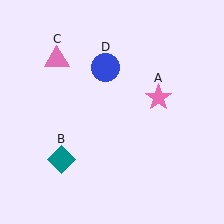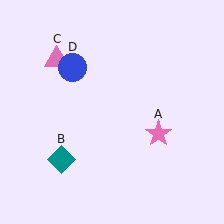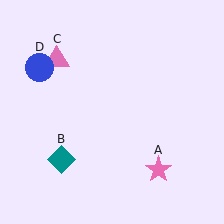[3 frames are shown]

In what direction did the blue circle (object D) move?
The blue circle (object D) moved left.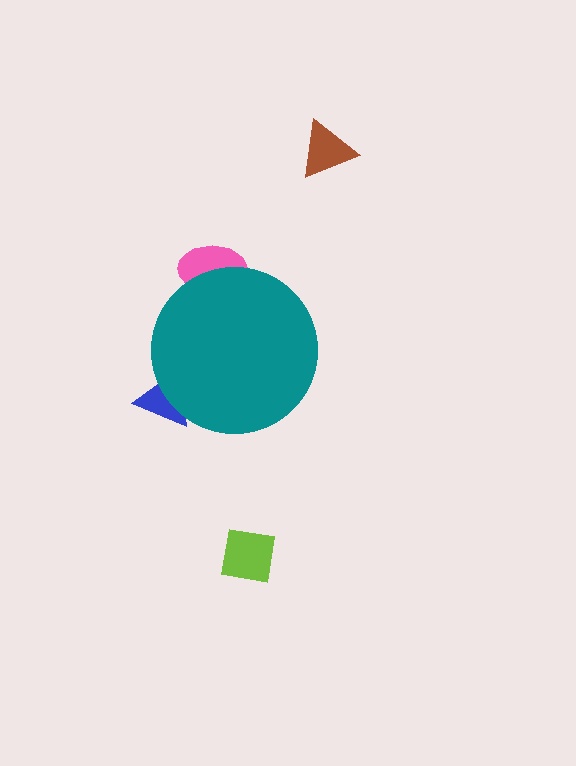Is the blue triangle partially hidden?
Yes, the blue triangle is partially hidden behind the teal circle.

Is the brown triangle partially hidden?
No, the brown triangle is fully visible.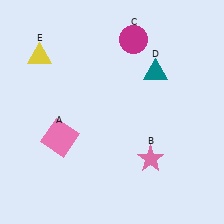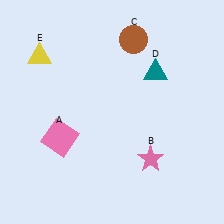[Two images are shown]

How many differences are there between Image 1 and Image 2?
There is 1 difference between the two images.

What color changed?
The circle (C) changed from magenta in Image 1 to brown in Image 2.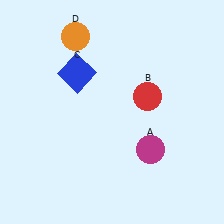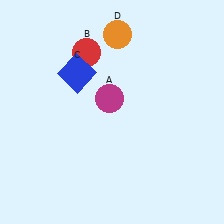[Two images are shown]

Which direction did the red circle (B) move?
The red circle (B) moved left.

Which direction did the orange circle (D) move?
The orange circle (D) moved right.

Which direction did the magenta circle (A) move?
The magenta circle (A) moved up.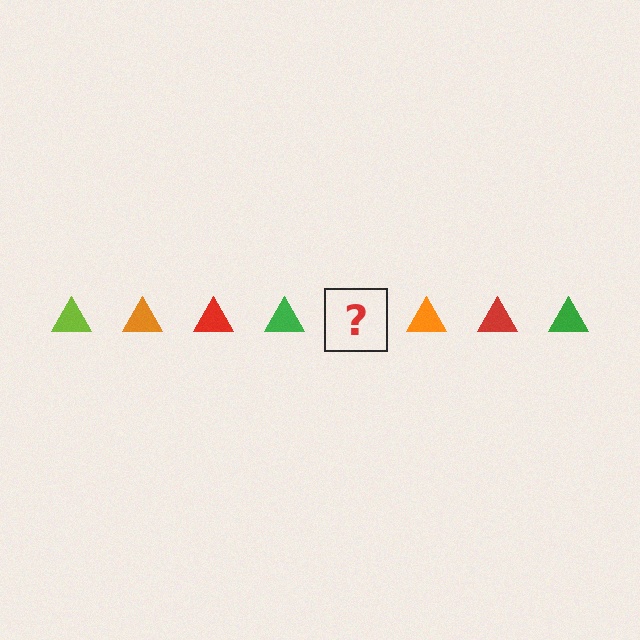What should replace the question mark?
The question mark should be replaced with a lime triangle.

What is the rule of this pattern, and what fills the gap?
The rule is that the pattern cycles through lime, orange, red, green triangles. The gap should be filled with a lime triangle.